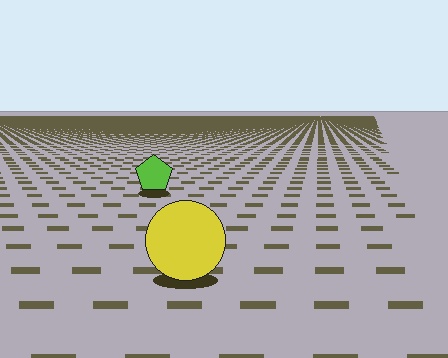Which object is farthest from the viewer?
The lime pentagon is farthest from the viewer. It appears smaller and the ground texture around it is denser.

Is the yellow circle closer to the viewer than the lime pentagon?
Yes. The yellow circle is closer — you can tell from the texture gradient: the ground texture is coarser near it.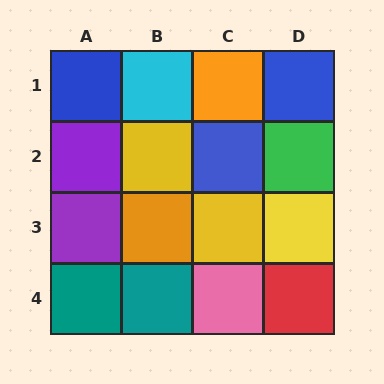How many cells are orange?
2 cells are orange.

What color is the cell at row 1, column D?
Blue.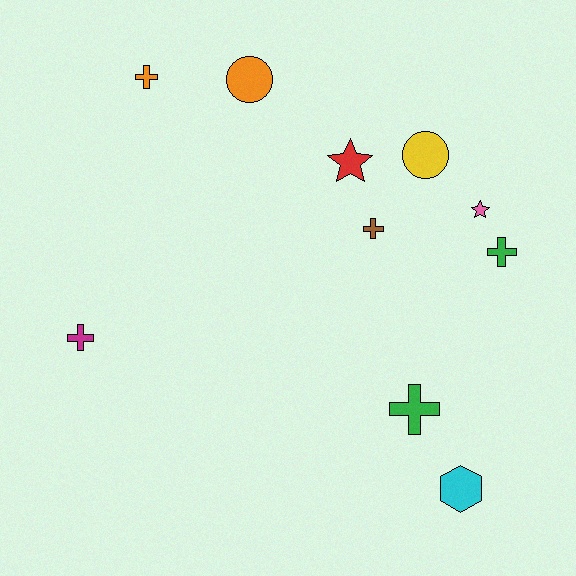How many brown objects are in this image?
There is 1 brown object.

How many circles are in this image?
There are 2 circles.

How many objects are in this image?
There are 10 objects.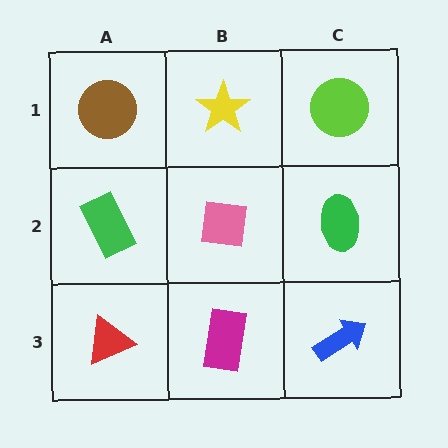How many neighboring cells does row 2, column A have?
3.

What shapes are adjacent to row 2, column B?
A yellow star (row 1, column B), a magenta rectangle (row 3, column B), a green rectangle (row 2, column A), a green ellipse (row 2, column C).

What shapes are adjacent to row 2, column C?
A lime circle (row 1, column C), a blue arrow (row 3, column C), a pink square (row 2, column B).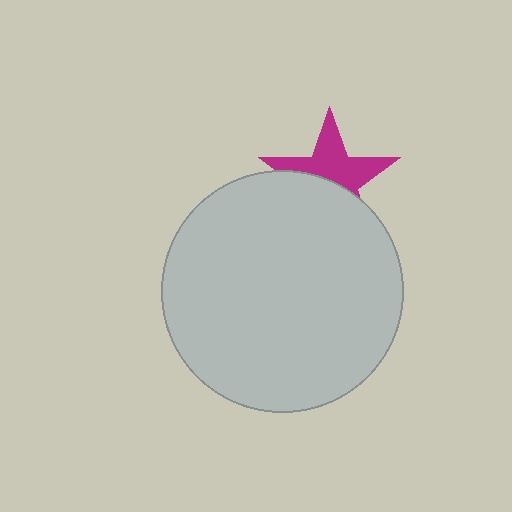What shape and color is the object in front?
The object in front is a light gray circle.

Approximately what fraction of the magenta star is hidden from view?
Roughly 48% of the magenta star is hidden behind the light gray circle.